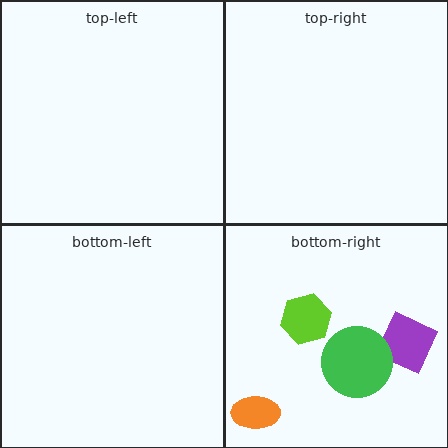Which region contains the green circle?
The bottom-right region.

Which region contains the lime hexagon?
The bottom-right region.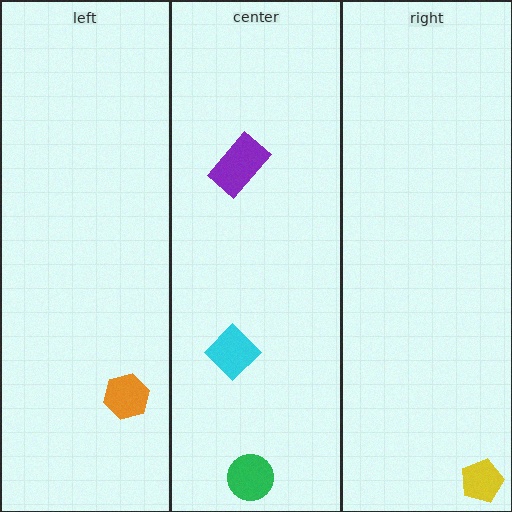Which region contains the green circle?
The center region.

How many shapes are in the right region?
1.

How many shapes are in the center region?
3.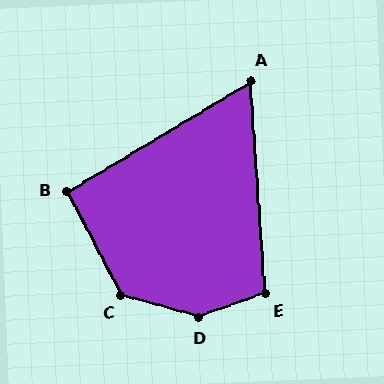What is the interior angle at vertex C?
Approximately 133 degrees (obtuse).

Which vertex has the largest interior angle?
D, at approximately 145 degrees.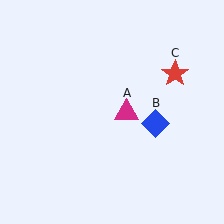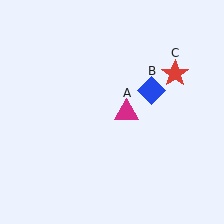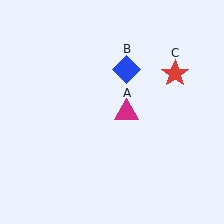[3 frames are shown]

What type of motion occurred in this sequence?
The blue diamond (object B) rotated counterclockwise around the center of the scene.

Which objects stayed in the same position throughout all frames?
Magenta triangle (object A) and red star (object C) remained stationary.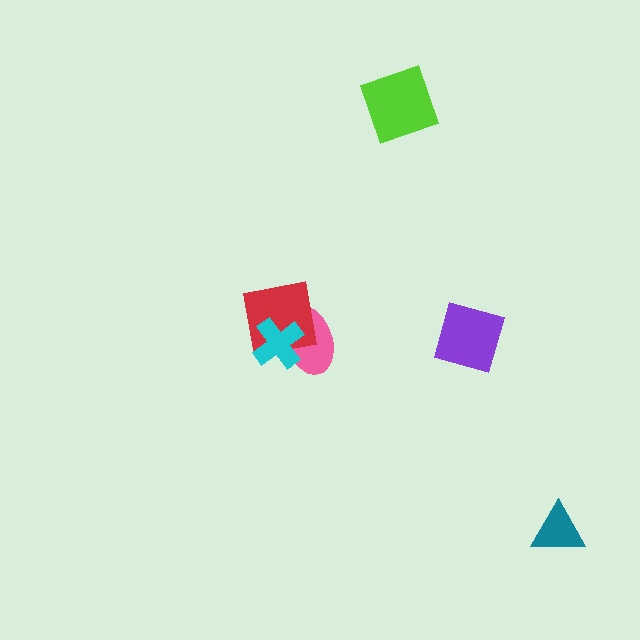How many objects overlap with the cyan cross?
2 objects overlap with the cyan cross.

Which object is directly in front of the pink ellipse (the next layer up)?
The red square is directly in front of the pink ellipse.